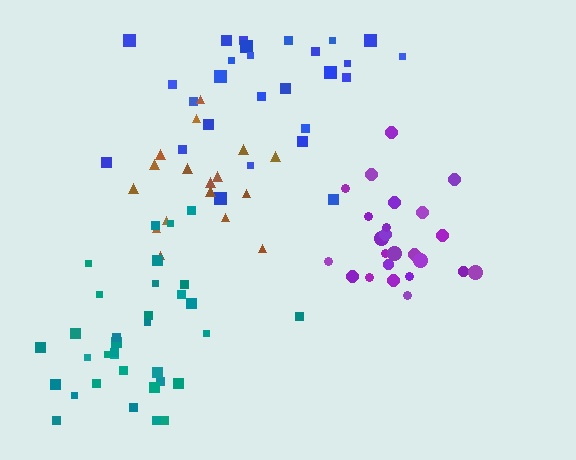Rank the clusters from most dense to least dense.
purple, teal, brown, blue.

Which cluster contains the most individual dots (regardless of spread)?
Teal (35).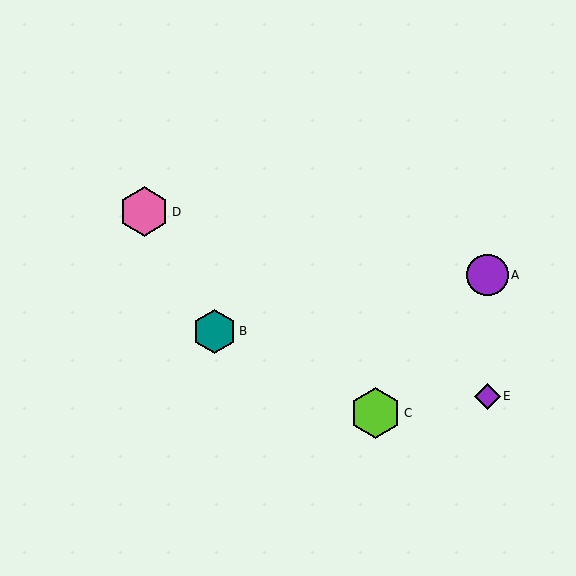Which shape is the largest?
The lime hexagon (labeled C) is the largest.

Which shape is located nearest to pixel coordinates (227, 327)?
The teal hexagon (labeled B) at (214, 331) is nearest to that location.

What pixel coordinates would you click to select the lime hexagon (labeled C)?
Click at (376, 413) to select the lime hexagon C.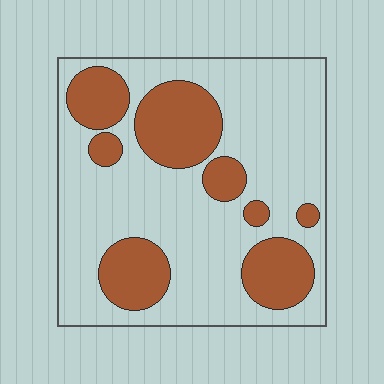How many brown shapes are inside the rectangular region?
8.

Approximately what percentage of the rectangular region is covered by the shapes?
Approximately 30%.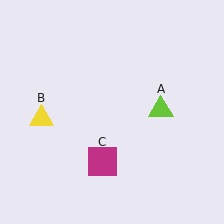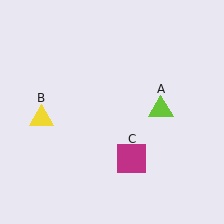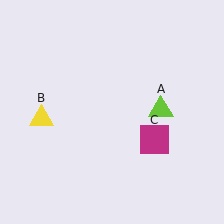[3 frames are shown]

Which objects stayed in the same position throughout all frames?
Lime triangle (object A) and yellow triangle (object B) remained stationary.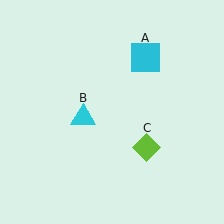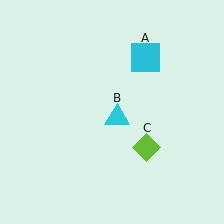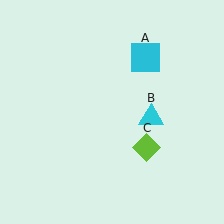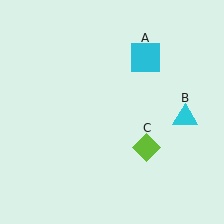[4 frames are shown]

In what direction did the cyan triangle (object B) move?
The cyan triangle (object B) moved right.